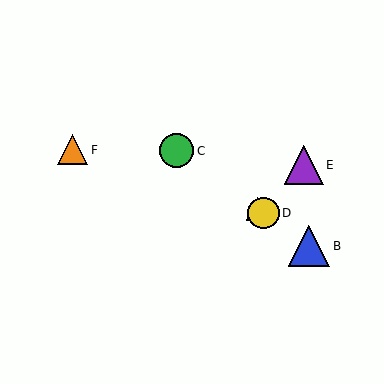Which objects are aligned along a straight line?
Objects A, B, C, D are aligned along a straight line.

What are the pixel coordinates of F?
Object F is at (72, 150).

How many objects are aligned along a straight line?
4 objects (A, B, C, D) are aligned along a straight line.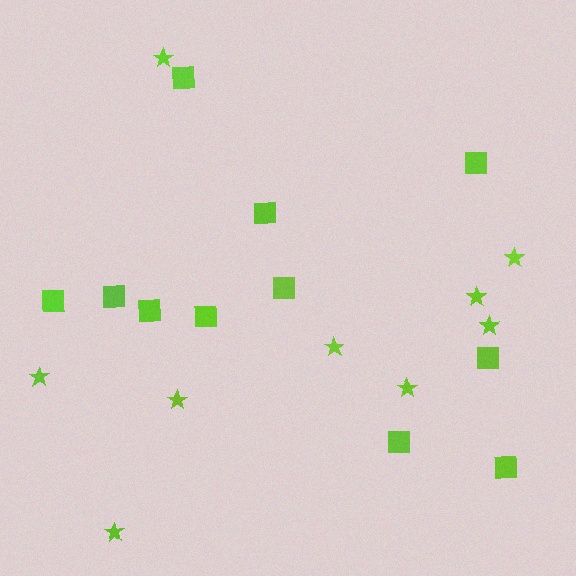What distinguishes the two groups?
There are 2 groups: one group of stars (9) and one group of squares (11).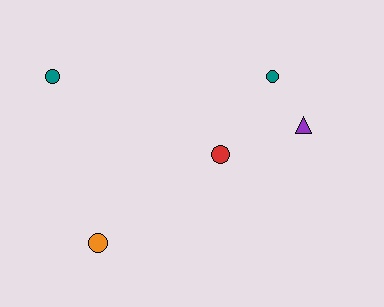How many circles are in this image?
There are 4 circles.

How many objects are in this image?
There are 5 objects.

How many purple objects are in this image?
There is 1 purple object.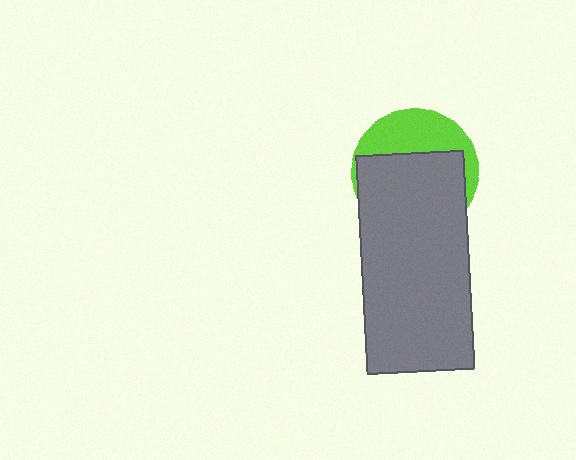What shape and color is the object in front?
The object in front is a gray rectangle.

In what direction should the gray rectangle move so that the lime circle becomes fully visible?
The gray rectangle should move down. That is the shortest direction to clear the overlap and leave the lime circle fully visible.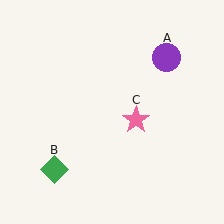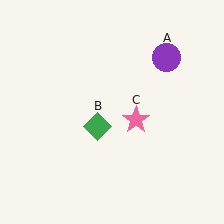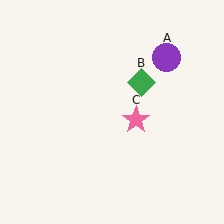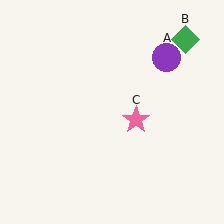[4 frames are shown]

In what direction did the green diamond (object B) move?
The green diamond (object B) moved up and to the right.